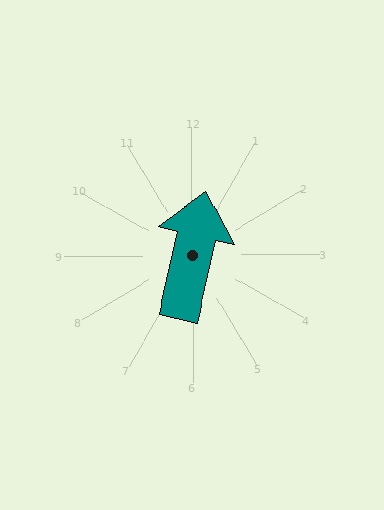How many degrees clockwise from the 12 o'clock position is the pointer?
Approximately 13 degrees.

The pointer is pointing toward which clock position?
Roughly 12 o'clock.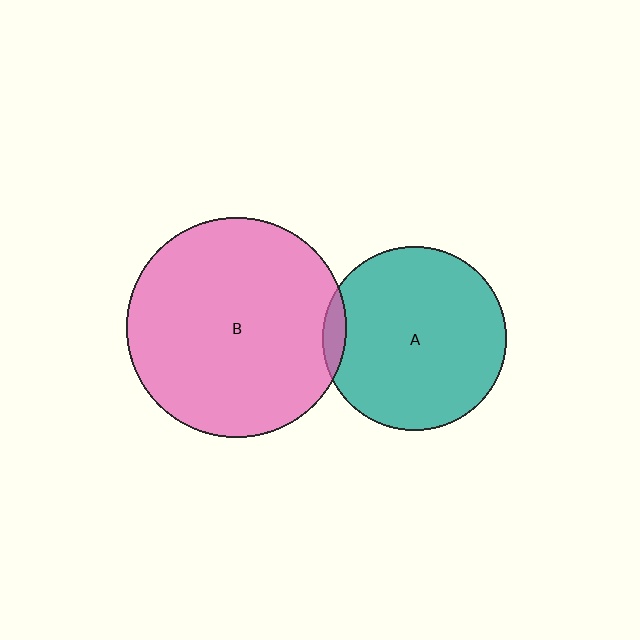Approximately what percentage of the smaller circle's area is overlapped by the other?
Approximately 5%.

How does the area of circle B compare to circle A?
Approximately 1.4 times.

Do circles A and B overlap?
Yes.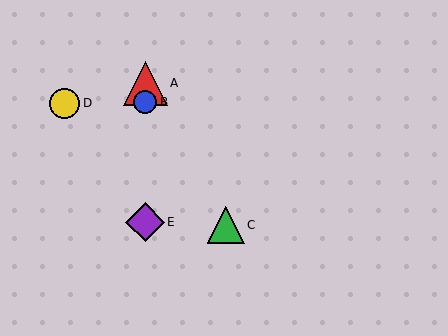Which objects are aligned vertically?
Objects A, B, E are aligned vertically.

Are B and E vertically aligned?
Yes, both are at x≈145.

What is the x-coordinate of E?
Object E is at x≈145.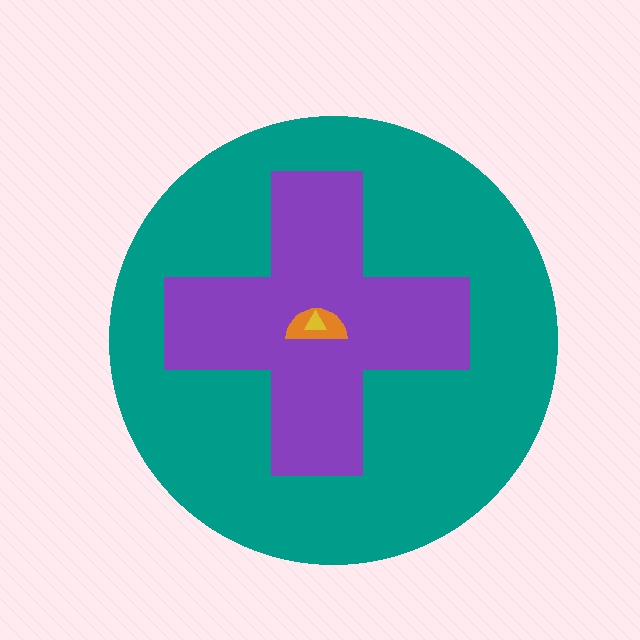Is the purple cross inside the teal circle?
Yes.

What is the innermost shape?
The yellow triangle.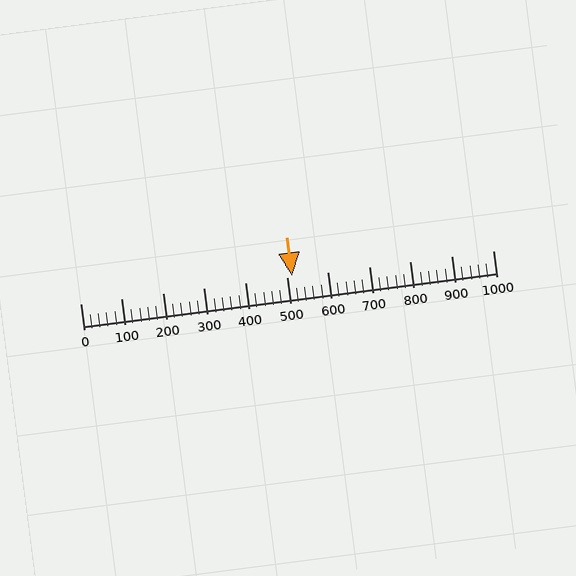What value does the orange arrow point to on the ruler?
The orange arrow points to approximately 514.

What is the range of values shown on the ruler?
The ruler shows values from 0 to 1000.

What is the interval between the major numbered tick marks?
The major tick marks are spaced 100 units apart.